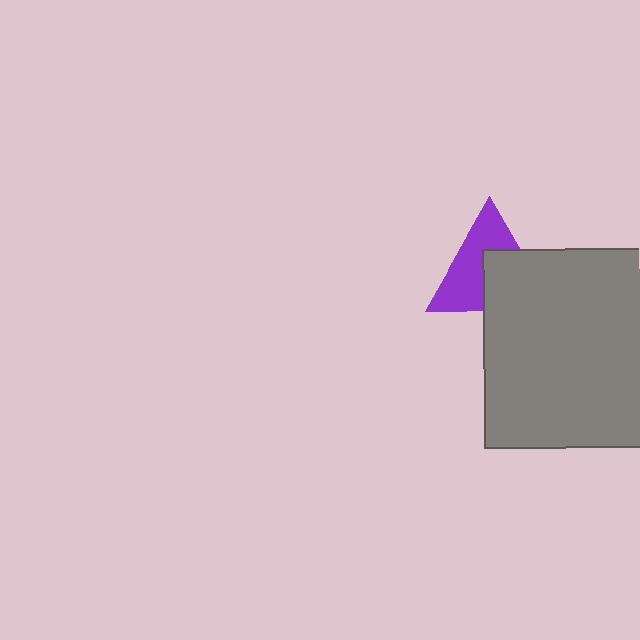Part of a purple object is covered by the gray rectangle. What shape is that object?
It is a triangle.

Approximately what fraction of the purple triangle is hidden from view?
Roughly 45% of the purple triangle is hidden behind the gray rectangle.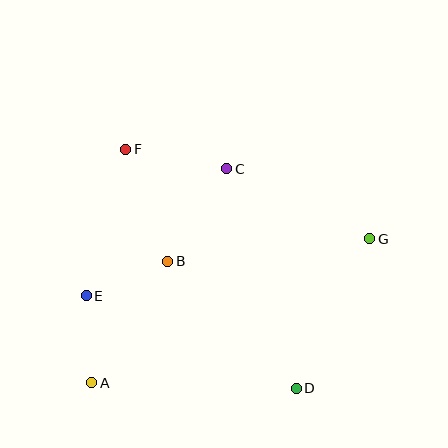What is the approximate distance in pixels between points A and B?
The distance between A and B is approximately 143 pixels.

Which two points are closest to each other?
Points A and E are closest to each other.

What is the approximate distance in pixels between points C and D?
The distance between C and D is approximately 230 pixels.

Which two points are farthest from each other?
Points A and G are farthest from each other.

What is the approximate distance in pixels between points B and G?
The distance between B and G is approximately 203 pixels.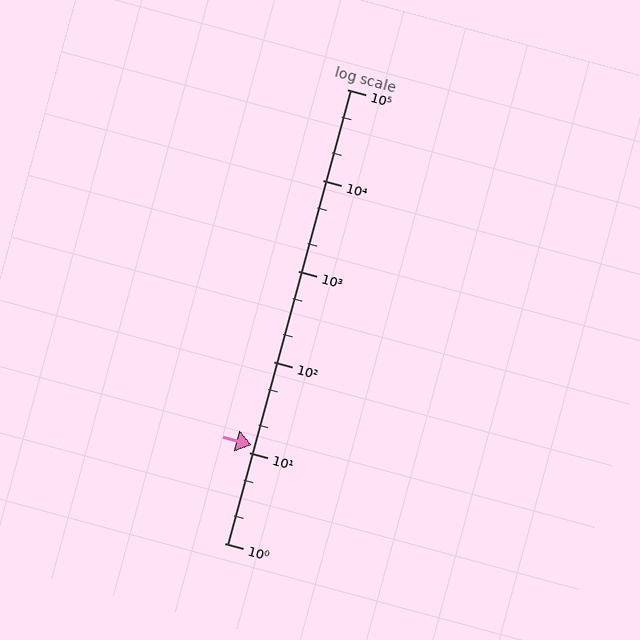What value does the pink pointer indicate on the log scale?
The pointer indicates approximately 12.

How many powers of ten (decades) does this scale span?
The scale spans 5 decades, from 1 to 100000.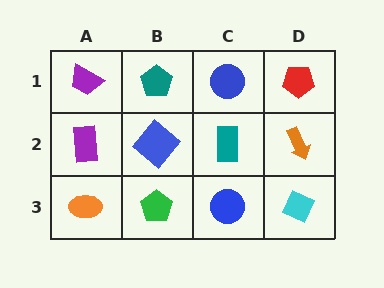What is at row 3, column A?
An orange ellipse.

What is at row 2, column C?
A teal rectangle.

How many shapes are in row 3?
4 shapes.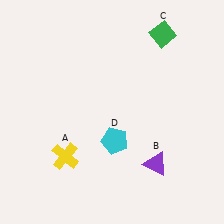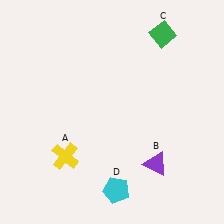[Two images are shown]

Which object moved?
The cyan pentagon (D) moved down.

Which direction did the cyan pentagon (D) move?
The cyan pentagon (D) moved down.